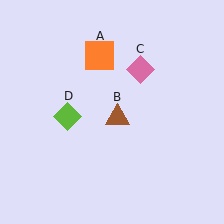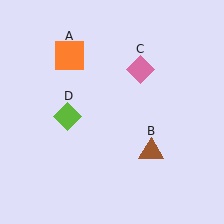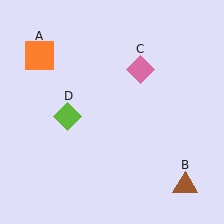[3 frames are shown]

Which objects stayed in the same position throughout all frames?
Pink diamond (object C) and lime diamond (object D) remained stationary.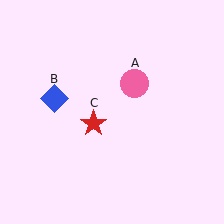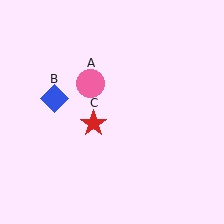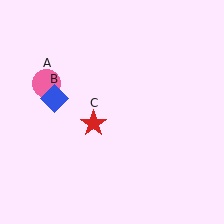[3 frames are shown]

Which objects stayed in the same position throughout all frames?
Blue diamond (object B) and red star (object C) remained stationary.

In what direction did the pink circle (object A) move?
The pink circle (object A) moved left.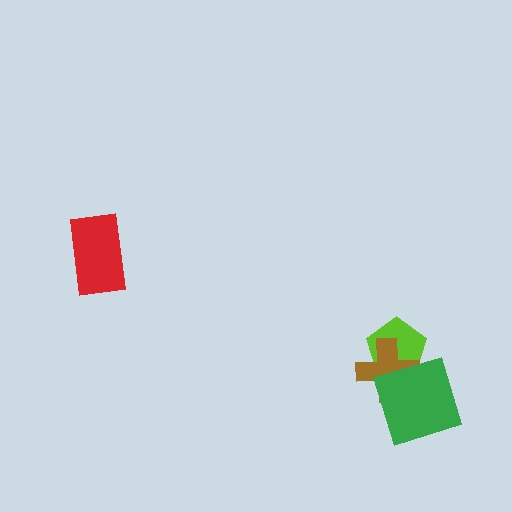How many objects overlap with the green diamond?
2 objects overlap with the green diamond.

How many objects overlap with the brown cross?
2 objects overlap with the brown cross.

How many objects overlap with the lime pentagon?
2 objects overlap with the lime pentagon.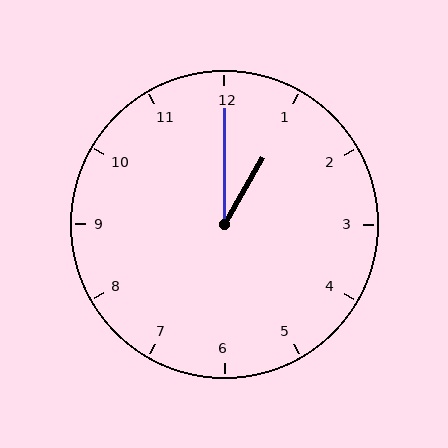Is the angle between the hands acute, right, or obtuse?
It is acute.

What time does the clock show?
1:00.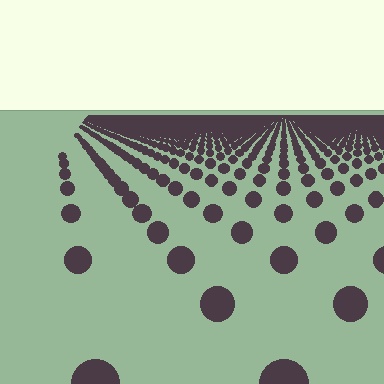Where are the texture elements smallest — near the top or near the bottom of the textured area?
Near the top.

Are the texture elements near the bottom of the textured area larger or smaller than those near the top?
Larger. Near the bottom, elements are closer to the viewer and appear at a bigger on-screen size.